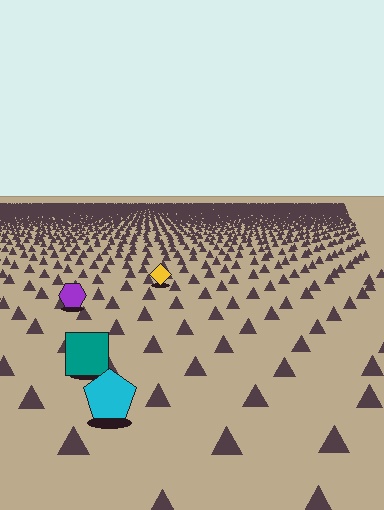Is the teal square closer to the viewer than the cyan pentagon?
No. The cyan pentagon is closer — you can tell from the texture gradient: the ground texture is coarser near it.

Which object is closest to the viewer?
The cyan pentagon is closest. The texture marks near it are larger and more spread out.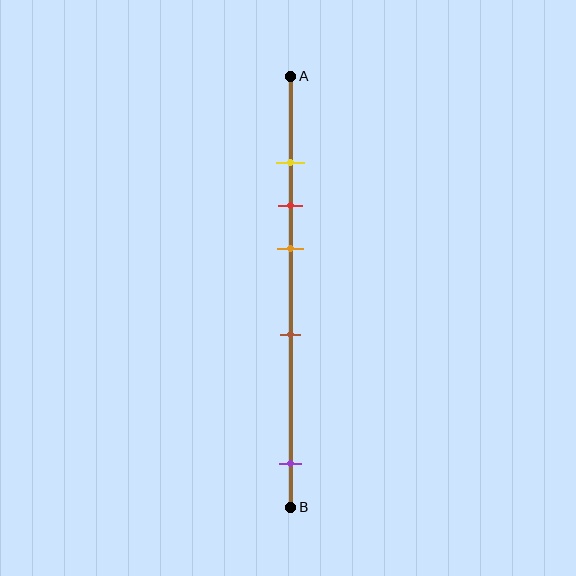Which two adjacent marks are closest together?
The yellow and red marks are the closest adjacent pair.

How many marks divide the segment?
There are 5 marks dividing the segment.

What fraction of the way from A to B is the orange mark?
The orange mark is approximately 40% (0.4) of the way from A to B.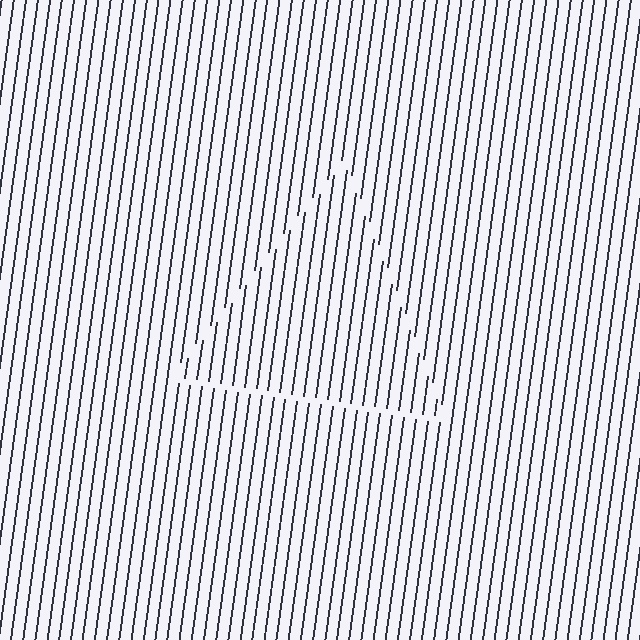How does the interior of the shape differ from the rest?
The interior of the shape contains the same grating, shifted by half a period — the contour is defined by the phase discontinuity where line-ends from the inner and outer gratings abut.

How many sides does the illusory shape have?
3 sides — the line-ends trace a triangle.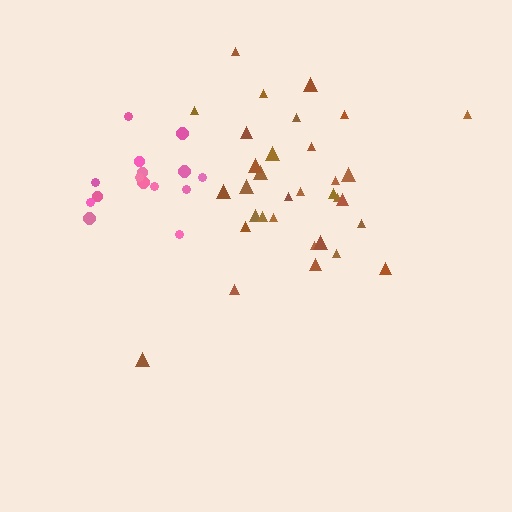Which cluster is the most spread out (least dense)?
Brown.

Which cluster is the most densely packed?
Pink.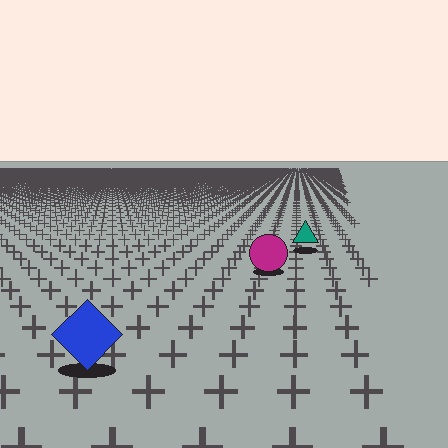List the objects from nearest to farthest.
From nearest to farthest: the blue diamond, the magenta circle, the teal triangle.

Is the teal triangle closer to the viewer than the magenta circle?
No. The magenta circle is closer — you can tell from the texture gradient: the ground texture is coarser near it.